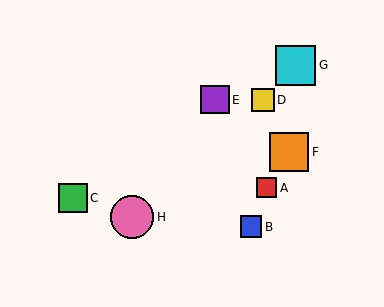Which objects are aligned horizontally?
Objects D, E are aligned horizontally.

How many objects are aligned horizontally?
2 objects (D, E) are aligned horizontally.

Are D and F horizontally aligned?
No, D is at y≈100 and F is at y≈152.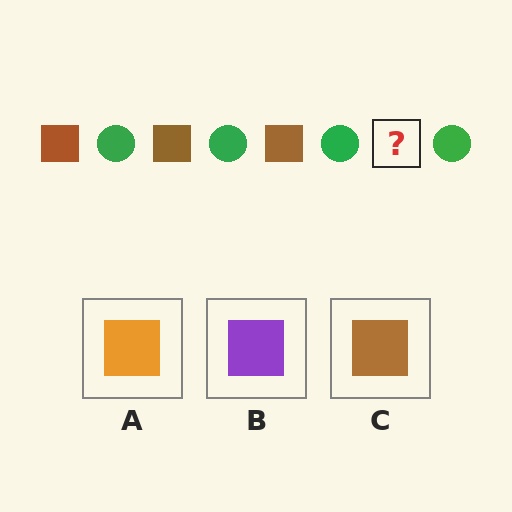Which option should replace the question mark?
Option C.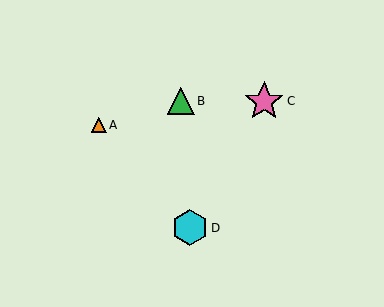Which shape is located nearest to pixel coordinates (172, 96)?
The green triangle (labeled B) at (181, 101) is nearest to that location.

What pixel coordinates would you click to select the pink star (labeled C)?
Click at (264, 101) to select the pink star C.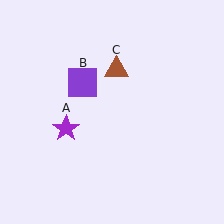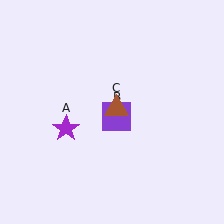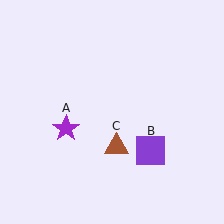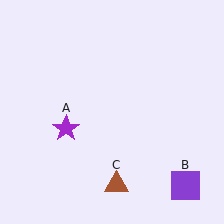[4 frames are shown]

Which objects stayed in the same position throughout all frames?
Purple star (object A) remained stationary.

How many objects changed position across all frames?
2 objects changed position: purple square (object B), brown triangle (object C).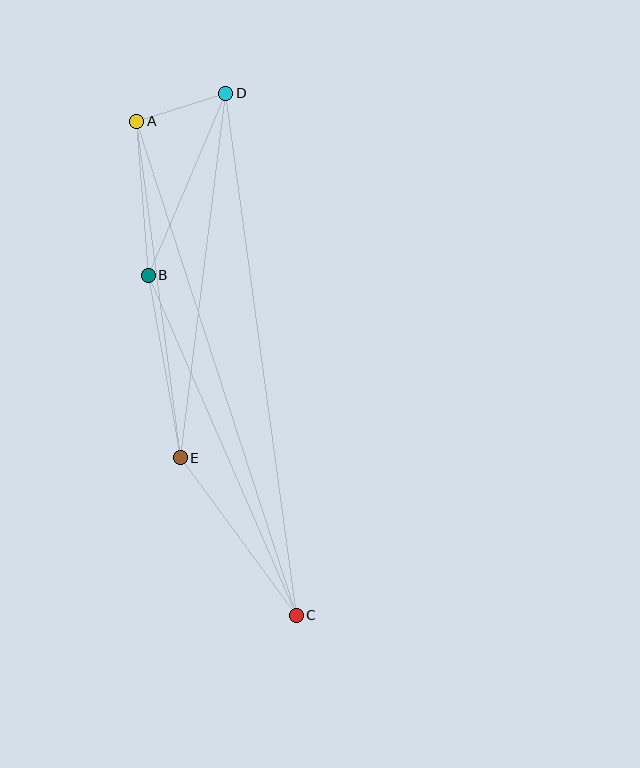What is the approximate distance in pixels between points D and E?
The distance between D and E is approximately 368 pixels.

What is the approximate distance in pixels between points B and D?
The distance between B and D is approximately 198 pixels.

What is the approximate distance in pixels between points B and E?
The distance between B and E is approximately 185 pixels.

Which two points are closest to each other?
Points A and D are closest to each other.